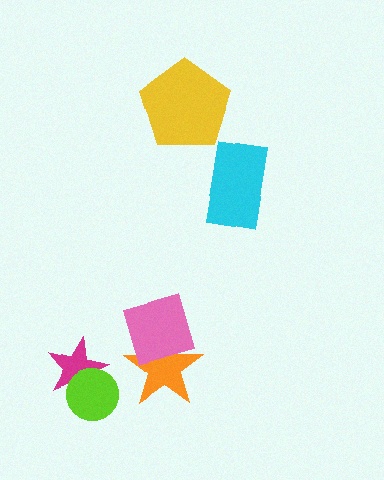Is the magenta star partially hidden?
Yes, it is partially covered by another shape.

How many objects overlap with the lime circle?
1 object overlaps with the lime circle.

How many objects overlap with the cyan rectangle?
0 objects overlap with the cyan rectangle.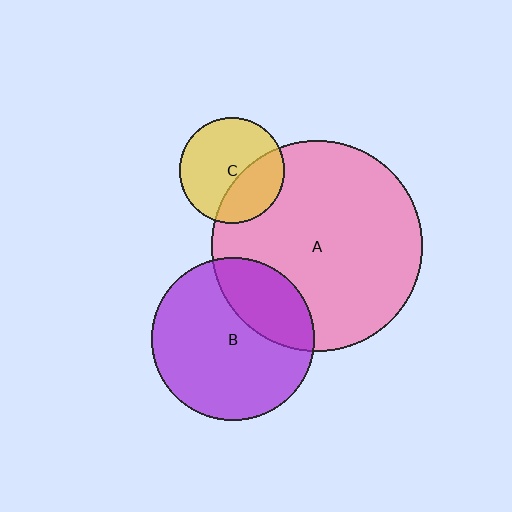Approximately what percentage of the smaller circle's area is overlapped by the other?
Approximately 35%.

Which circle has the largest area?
Circle A (pink).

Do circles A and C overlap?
Yes.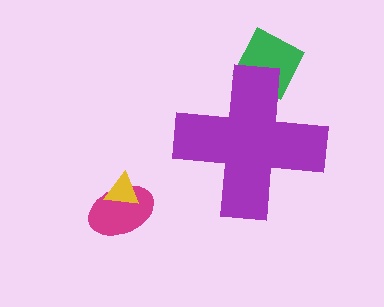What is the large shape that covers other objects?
A purple cross.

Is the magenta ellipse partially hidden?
No, the magenta ellipse is fully visible.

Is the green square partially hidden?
Yes, the green square is partially hidden behind the purple cross.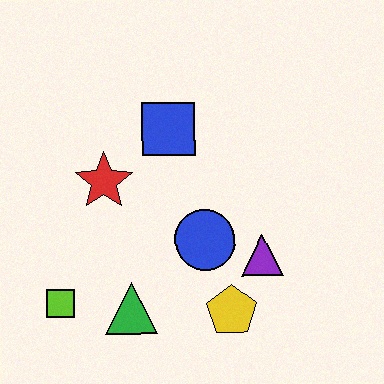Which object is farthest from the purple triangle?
The lime square is farthest from the purple triangle.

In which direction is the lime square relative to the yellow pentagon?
The lime square is to the left of the yellow pentagon.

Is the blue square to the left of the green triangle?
No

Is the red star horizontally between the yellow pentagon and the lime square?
Yes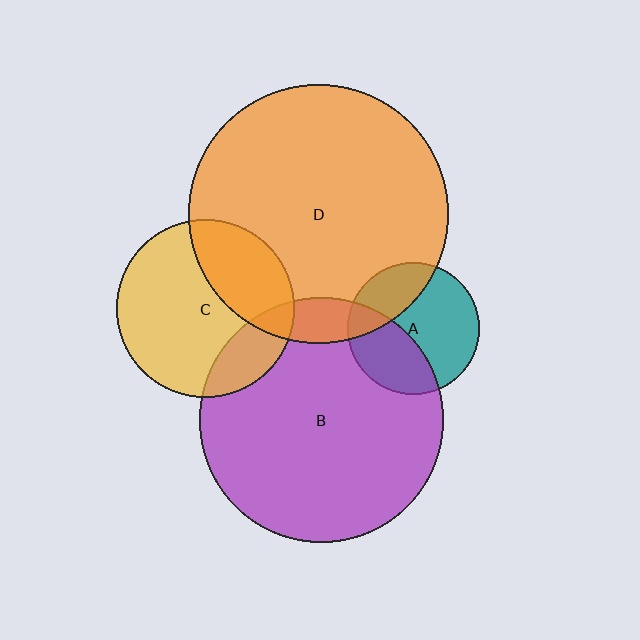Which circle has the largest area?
Circle D (orange).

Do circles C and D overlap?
Yes.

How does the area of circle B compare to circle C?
Approximately 1.9 times.